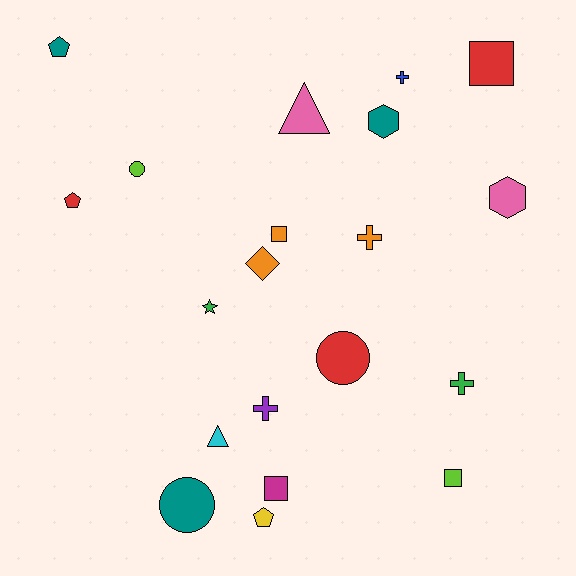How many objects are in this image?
There are 20 objects.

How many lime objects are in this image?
There are 2 lime objects.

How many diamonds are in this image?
There is 1 diamond.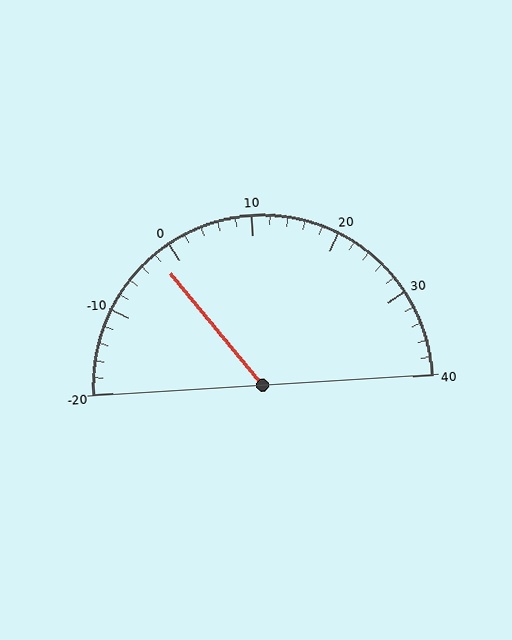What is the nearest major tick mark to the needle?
The nearest major tick mark is 0.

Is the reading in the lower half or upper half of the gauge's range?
The reading is in the lower half of the range (-20 to 40).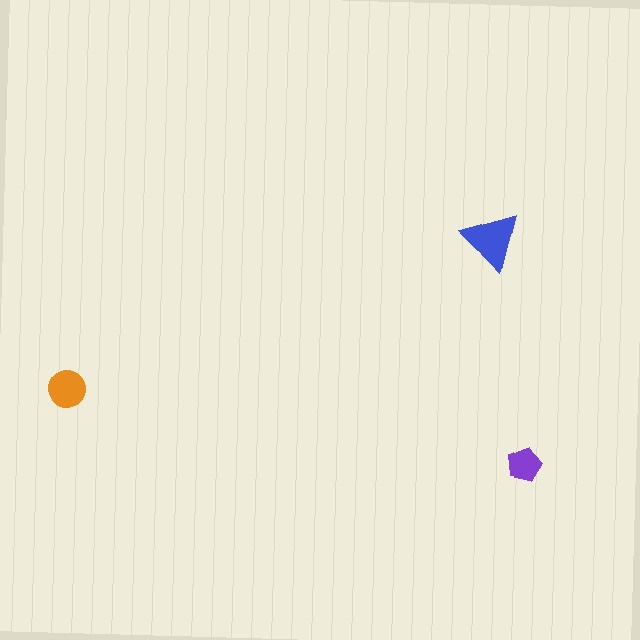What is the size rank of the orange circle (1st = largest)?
2nd.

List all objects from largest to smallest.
The blue triangle, the orange circle, the purple pentagon.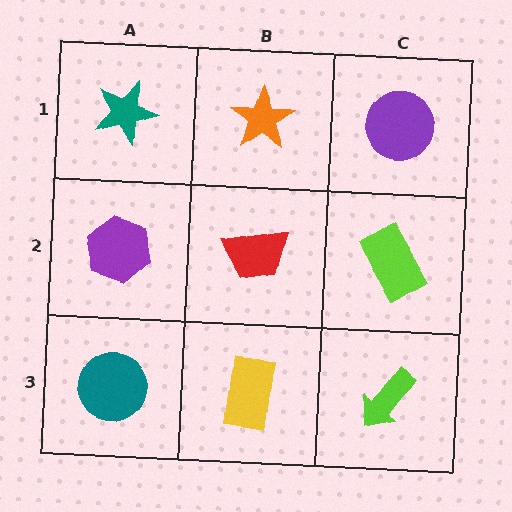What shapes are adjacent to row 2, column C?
A purple circle (row 1, column C), a lime arrow (row 3, column C), a red trapezoid (row 2, column B).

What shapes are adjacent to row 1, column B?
A red trapezoid (row 2, column B), a teal star (row 1, column A), a purple circle (row 1, column C).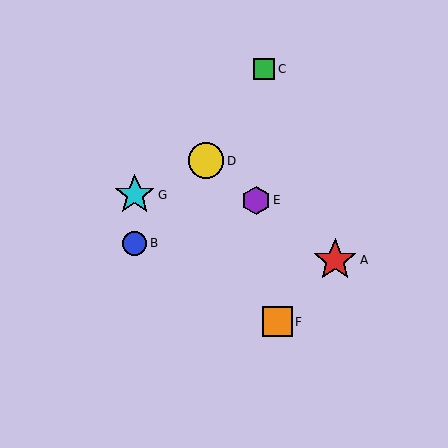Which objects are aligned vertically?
Objects B, G are aligned vertically.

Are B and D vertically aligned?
No, B is at x≈135 and D is at x≈206.